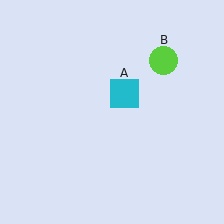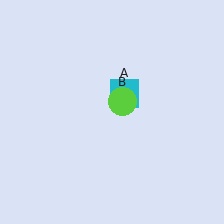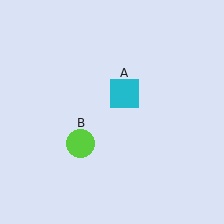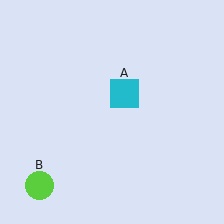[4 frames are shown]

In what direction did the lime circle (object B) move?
The lime circle (object B) moved down and to the left.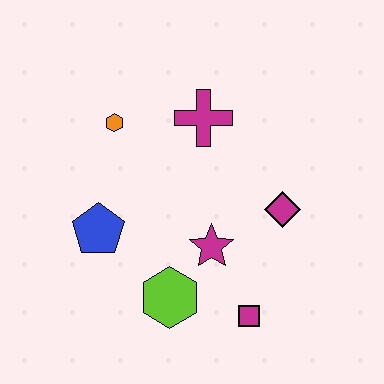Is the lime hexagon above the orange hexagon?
No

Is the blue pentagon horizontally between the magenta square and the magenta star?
No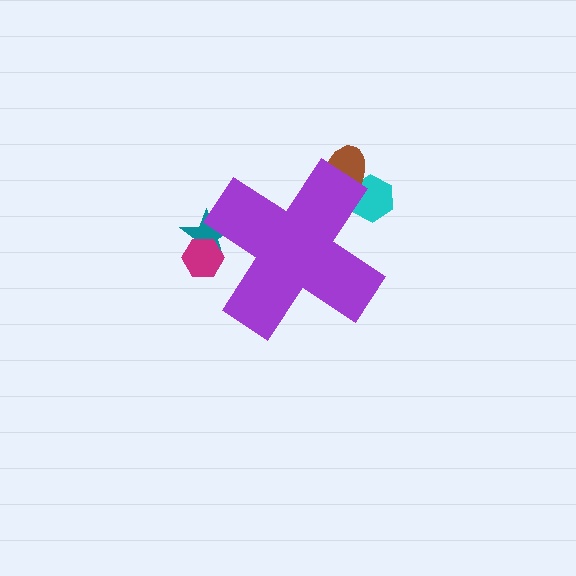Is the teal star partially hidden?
Yes, the teal star is partially hidden behind the purple cross.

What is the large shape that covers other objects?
A purple cross.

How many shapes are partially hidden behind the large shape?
4 shapes are partially hidden.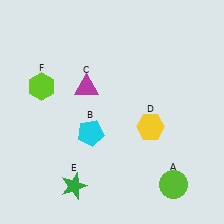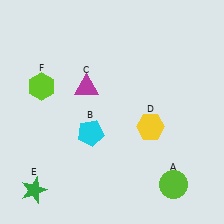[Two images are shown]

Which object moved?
The green star (E) moved left.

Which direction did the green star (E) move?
The green star (E) moved left.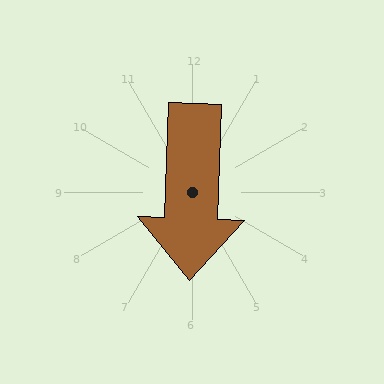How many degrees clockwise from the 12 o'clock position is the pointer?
Approximately 182 degrees.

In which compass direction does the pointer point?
South.